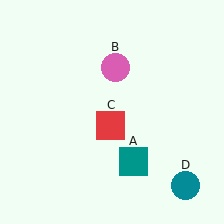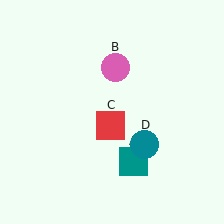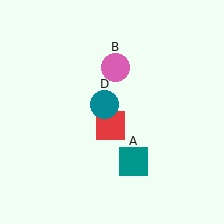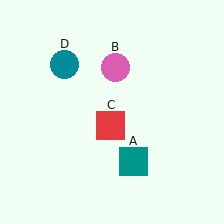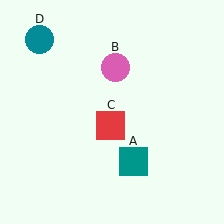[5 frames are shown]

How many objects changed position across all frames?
1 object changed position: teal circle (object D).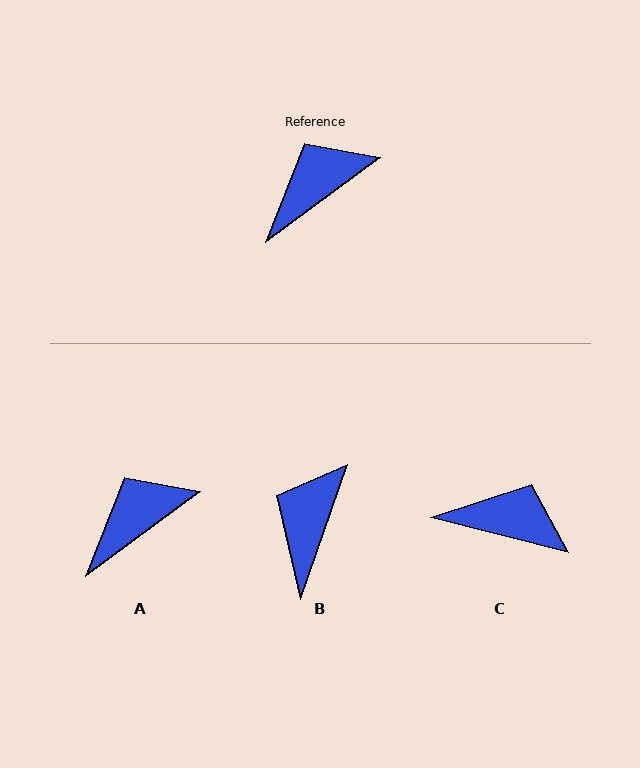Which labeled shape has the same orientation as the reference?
A.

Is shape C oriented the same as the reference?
No, it is off by about 51 degrees.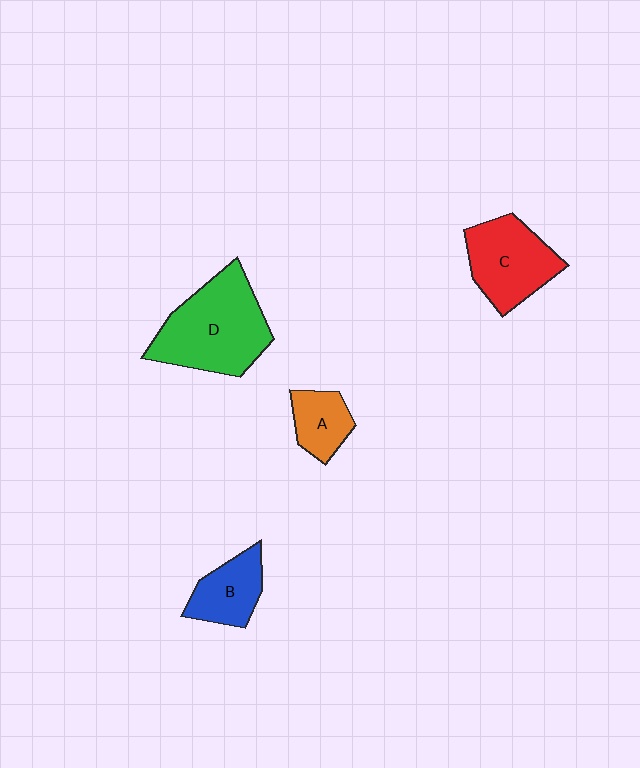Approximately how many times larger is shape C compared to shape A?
Approximately 1.8 times.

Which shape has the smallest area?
Shape A (orange).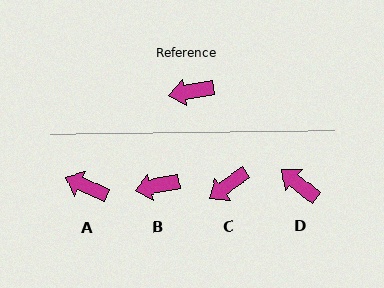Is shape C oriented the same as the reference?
No, it is off by about 25 degrees.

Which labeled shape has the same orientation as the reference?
B.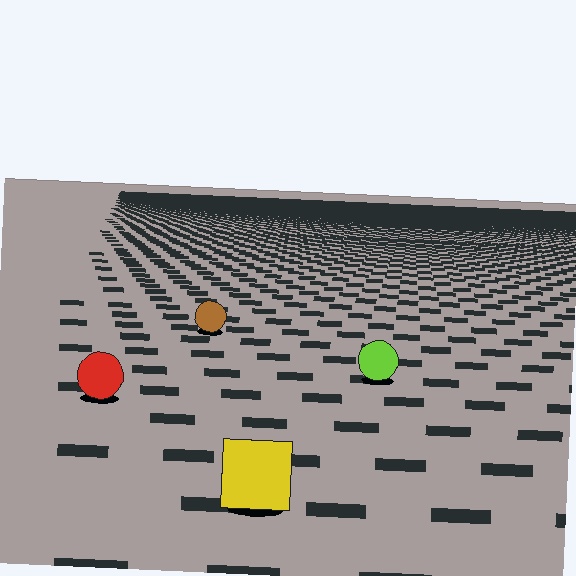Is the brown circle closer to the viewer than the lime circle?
No. The lime circle is closer — you can tell from the texture gradient: the ground texture is coarser near it.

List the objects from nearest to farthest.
From nearest to farthest: the yellow square, the red circle, the lime circle, the brown circle.